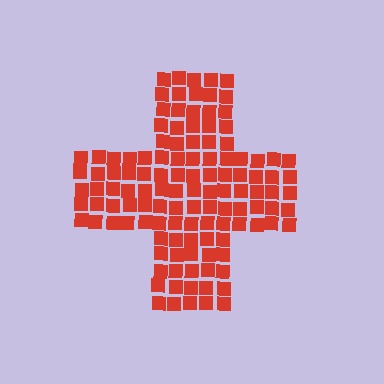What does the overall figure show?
The overall figure shows a cross.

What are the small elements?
The small elements are squares.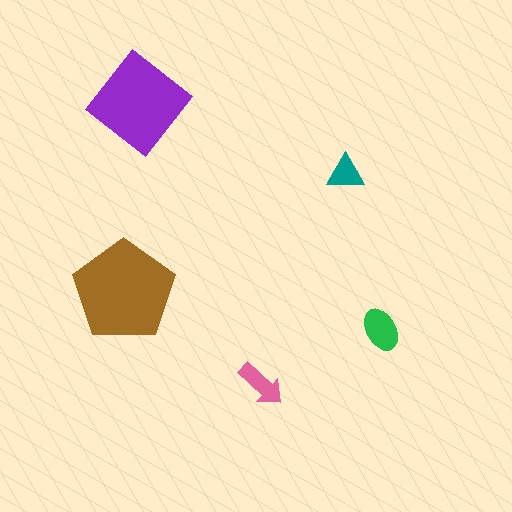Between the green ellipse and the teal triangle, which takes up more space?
The green ellipse.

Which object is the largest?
The brown pentagon.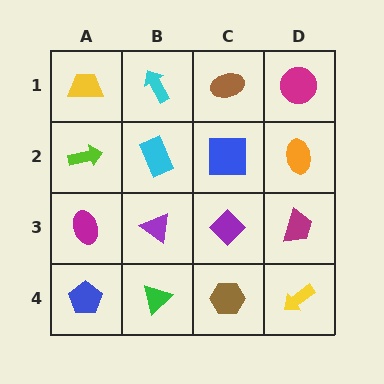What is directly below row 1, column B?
A cyan rectangle.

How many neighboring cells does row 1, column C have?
3.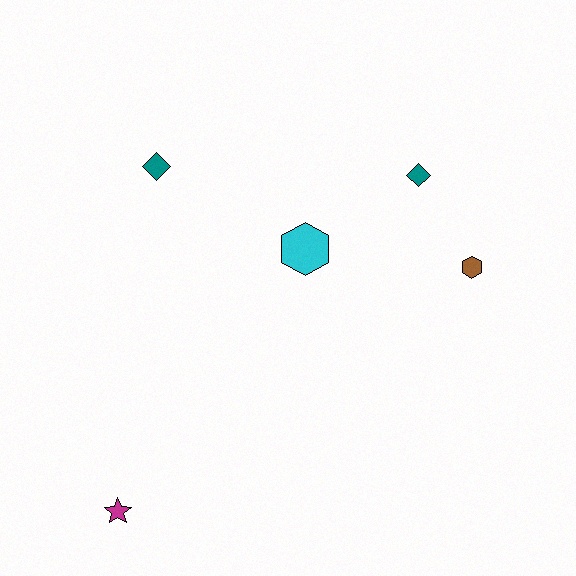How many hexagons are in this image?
There are 2 hexagons.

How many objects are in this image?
There are 5 objects.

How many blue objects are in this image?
There are no blue objects.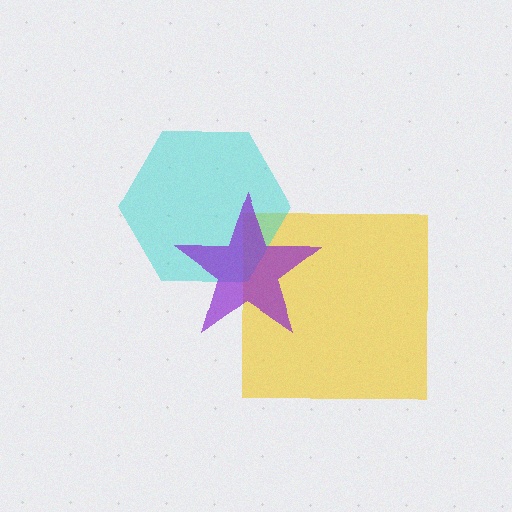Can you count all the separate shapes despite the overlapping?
Yes, there are 3 separate shapes.